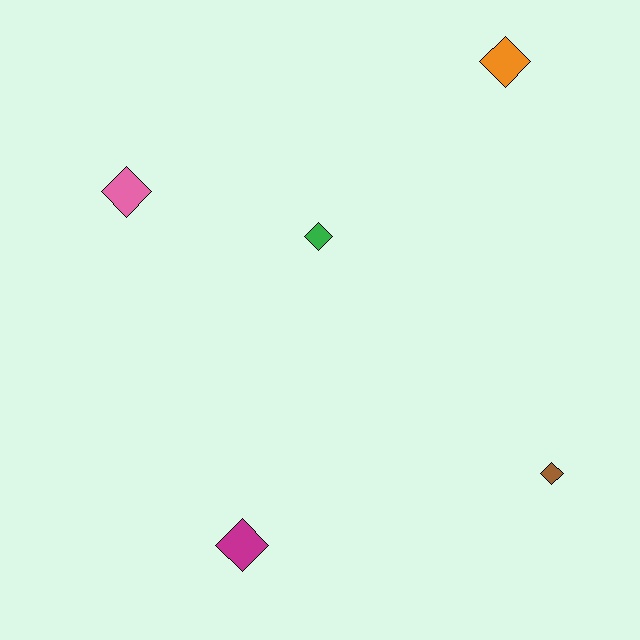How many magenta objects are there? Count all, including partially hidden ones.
There is 1 magenta object.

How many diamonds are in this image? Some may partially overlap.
There are 5 diamonds.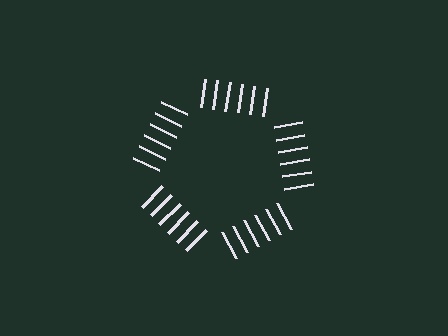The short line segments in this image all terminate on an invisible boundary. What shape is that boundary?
An illusory pentagon — the line segments terminate on its edges but no continuous stroke is drawn.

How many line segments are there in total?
30 — 6 along each of the 5 edges.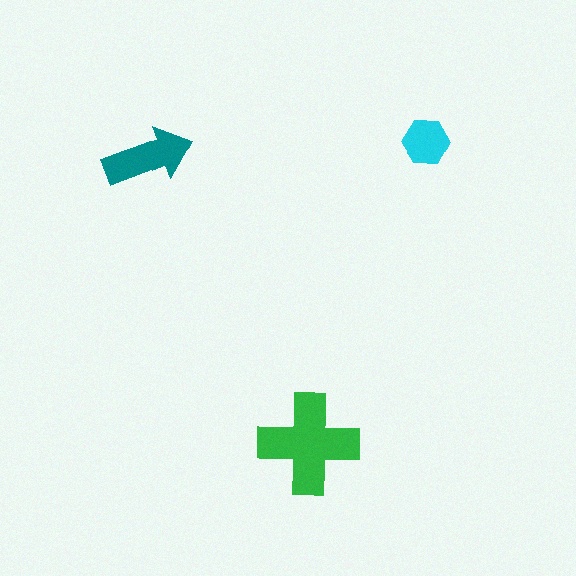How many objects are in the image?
There are 3 objects in the image.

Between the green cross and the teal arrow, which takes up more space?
The green cross.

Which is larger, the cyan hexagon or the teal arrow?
The teal arrow.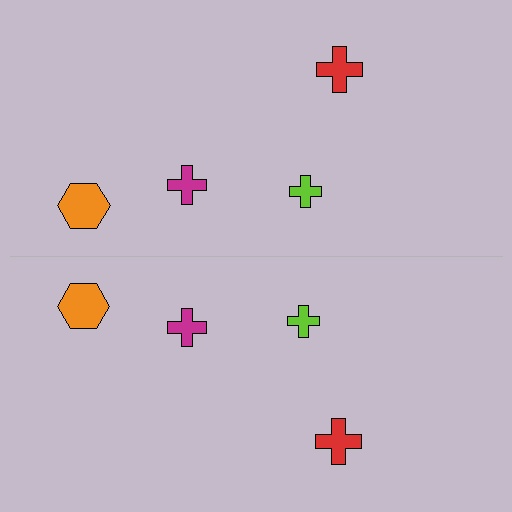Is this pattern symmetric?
Yes, this pattern has bilateral (reflection) symmetry.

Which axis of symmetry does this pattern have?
The pattern has a horizontal axis of symmetry running through the center of the image.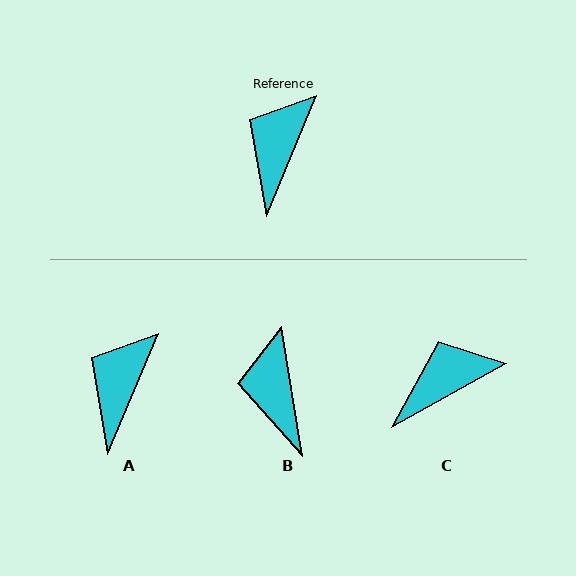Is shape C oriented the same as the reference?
No, it is off by about 38 degrees.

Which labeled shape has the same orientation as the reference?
A.